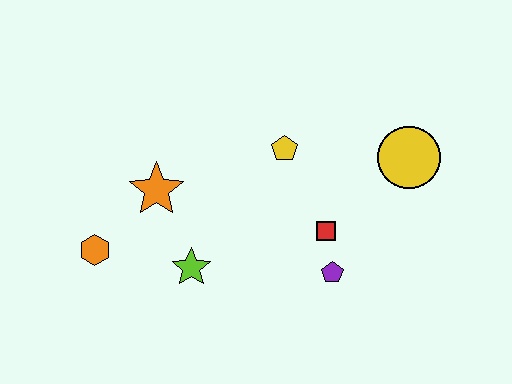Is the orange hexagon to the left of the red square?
Yes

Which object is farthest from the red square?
The orange hexagon is farthest from the red square.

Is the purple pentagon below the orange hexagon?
Yes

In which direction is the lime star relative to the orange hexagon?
The lime star is to the right of the orange hexagon.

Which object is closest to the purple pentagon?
The red square is closest to the purple pentagon.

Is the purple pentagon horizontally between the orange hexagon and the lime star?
No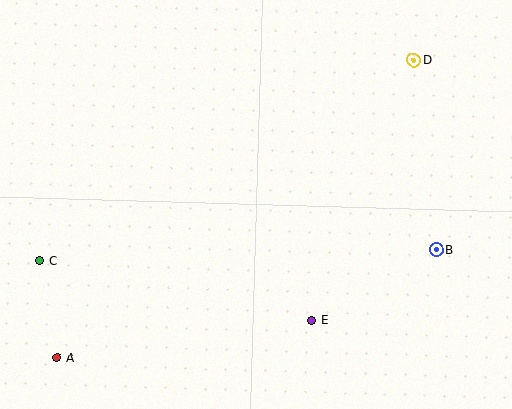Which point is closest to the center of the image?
Point E at (311, 320) is closest to the center.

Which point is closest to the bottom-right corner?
Point B is closest to the bottom-right corner.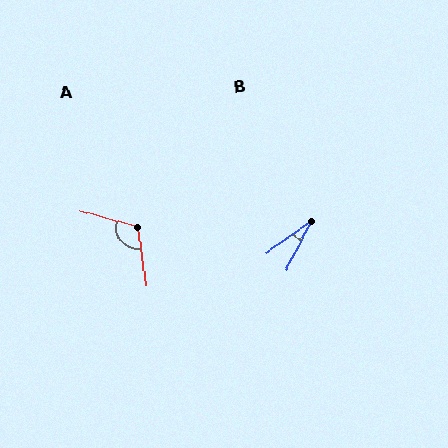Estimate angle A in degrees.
Approximately 114 degrees.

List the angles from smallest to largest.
B (28°), A (114°).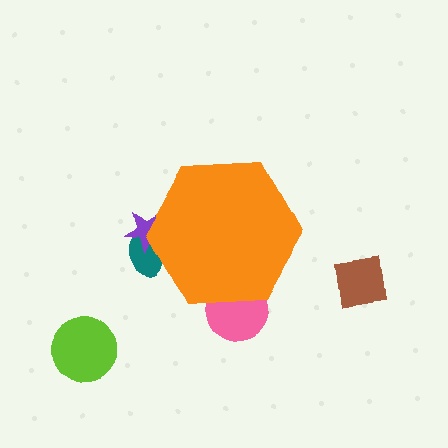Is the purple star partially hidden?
Yes, the purple star is partially hidden behind the orange hexagon.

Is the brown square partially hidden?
No, the brown square is fully visible.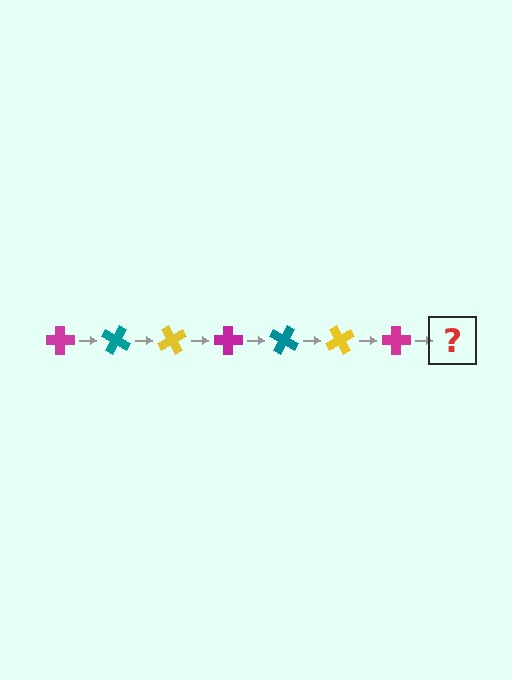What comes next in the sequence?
The next element should be a teal cross, rotated 210 degrees from the start.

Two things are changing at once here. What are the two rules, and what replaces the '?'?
The two rules are that it rotates 30 degrees each step and the color cycles through magenta, teal, and yellow. The '?' should be a teal cross, rotated 210 degrees from the start.